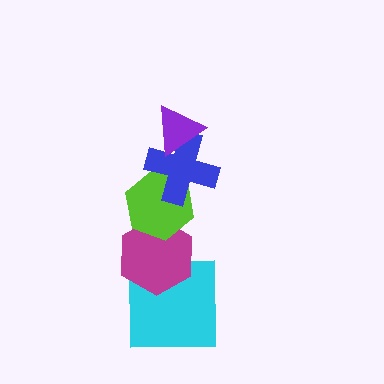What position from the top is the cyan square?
The cyan square is 5th from the top.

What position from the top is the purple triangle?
The purple triangle is 1st from the top.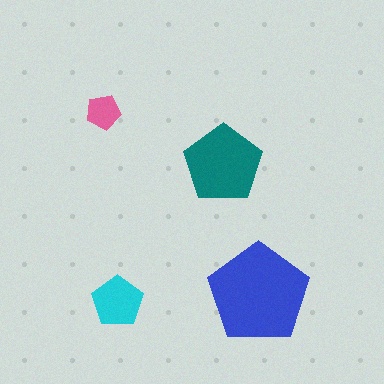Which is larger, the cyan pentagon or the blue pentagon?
The blue one.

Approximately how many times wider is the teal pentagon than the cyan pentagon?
About 1.5 times wider.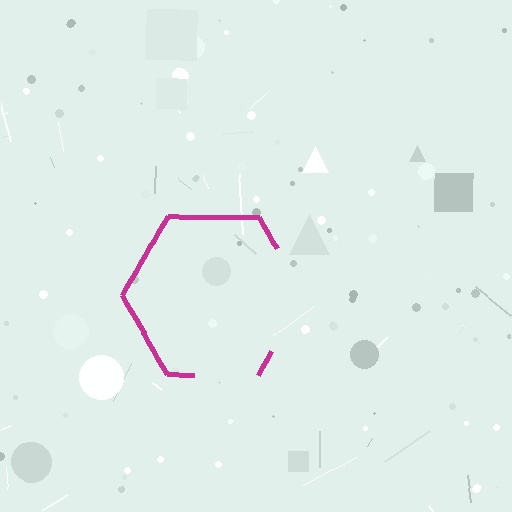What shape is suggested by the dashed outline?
The dashed outline suggests a hexagon.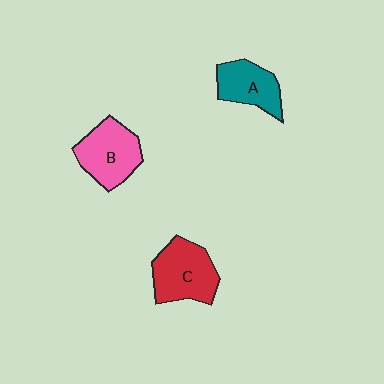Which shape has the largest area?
Shape C (red).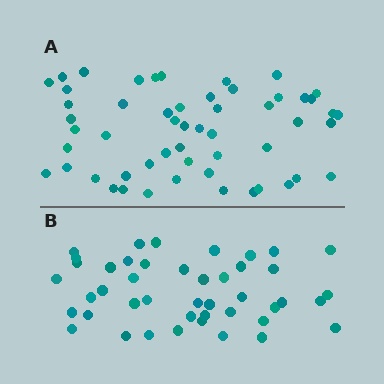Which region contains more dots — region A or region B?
Region A (the top region) has more dots.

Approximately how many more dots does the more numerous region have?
Region A has roughly 10 or so more dots than region B.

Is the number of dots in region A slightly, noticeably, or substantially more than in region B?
Region A has only slightly more — the two regions are fairly close. The ratio is roughly 1.2 to 1.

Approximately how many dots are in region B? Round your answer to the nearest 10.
About 40 dots. (The exact count is 44, which rounds to 40.)